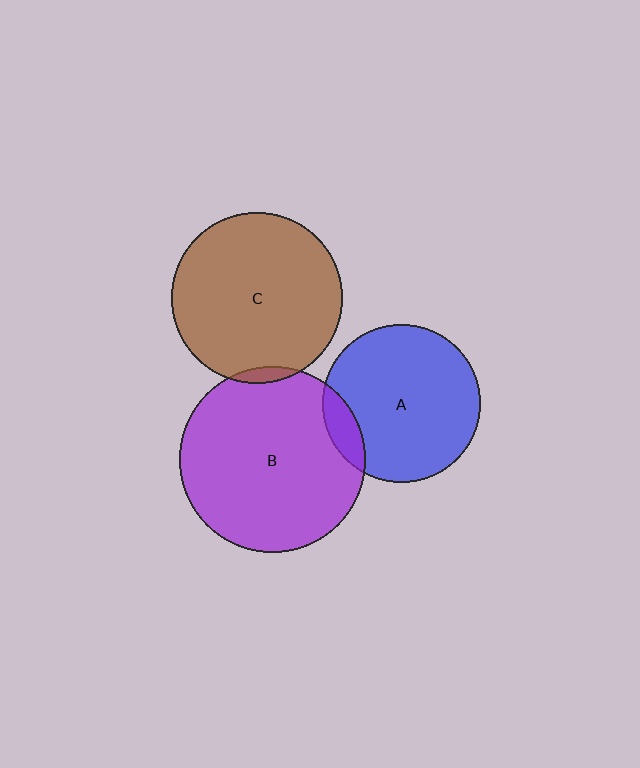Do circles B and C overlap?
Yes.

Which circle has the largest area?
Circle B (purple).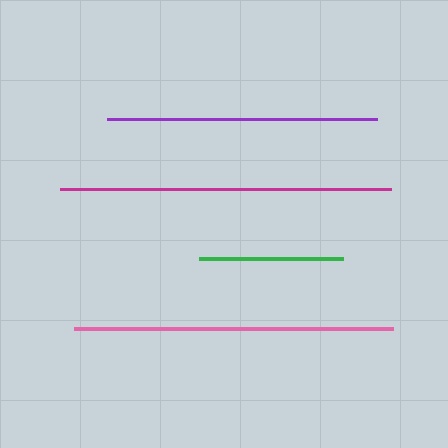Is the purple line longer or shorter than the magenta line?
The magenta line is longer than the purple line.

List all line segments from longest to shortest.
From longest to shortest: magenta, pink, purple, green.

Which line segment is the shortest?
The green line is the shortest at approximately 144 pixels.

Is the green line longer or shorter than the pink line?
The pink line is longer than the green line.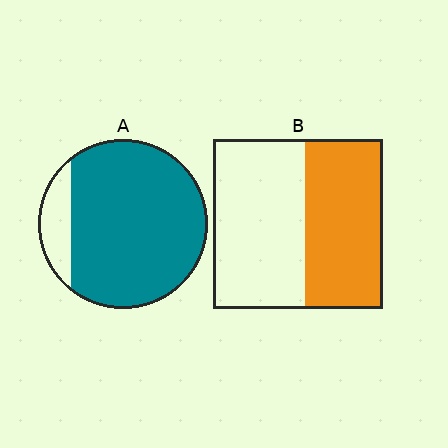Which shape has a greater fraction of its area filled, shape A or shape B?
Shape A.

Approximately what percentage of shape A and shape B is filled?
A is approximately 85% and B is approximately 45%.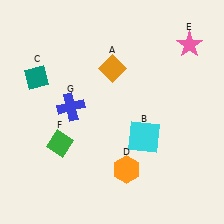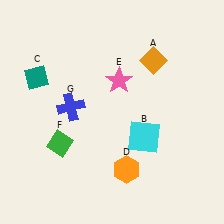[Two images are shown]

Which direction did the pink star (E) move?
The pink star (E) moved left.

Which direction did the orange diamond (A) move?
The orange diamond (A) moved right.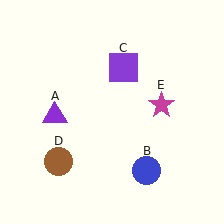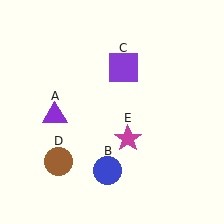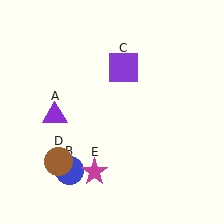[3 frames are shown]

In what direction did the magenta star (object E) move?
The magenta star (object E) moved down and to the left.